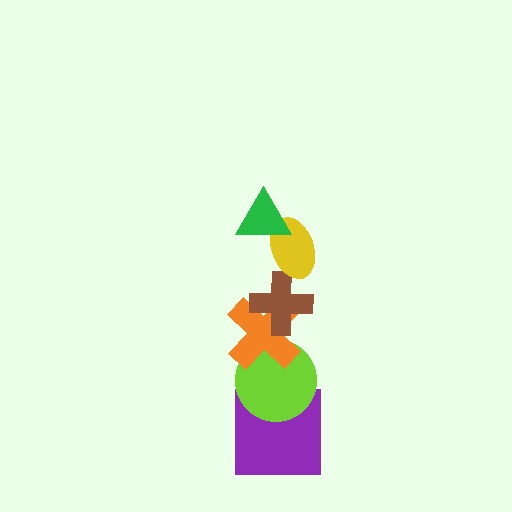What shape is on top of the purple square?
The lime circle is on top of the purple square.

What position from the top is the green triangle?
The green triangle is 1st from the top.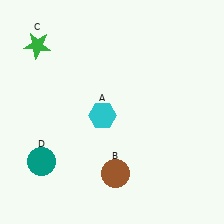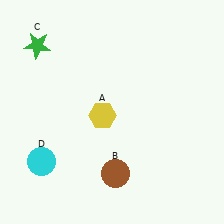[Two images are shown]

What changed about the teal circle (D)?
In Image 1, D is teal. In Image 2, it changed to cyan.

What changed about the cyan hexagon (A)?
In Image 1, A is cyan. In Image 2, it changed to yellow.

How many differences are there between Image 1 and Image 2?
There are 2 differences between the two images.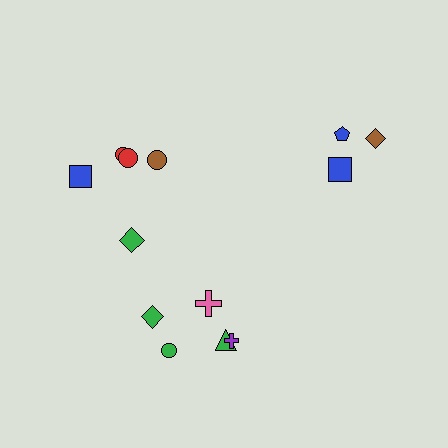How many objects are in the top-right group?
There are 3 objects.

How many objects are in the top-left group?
There are 5 objects.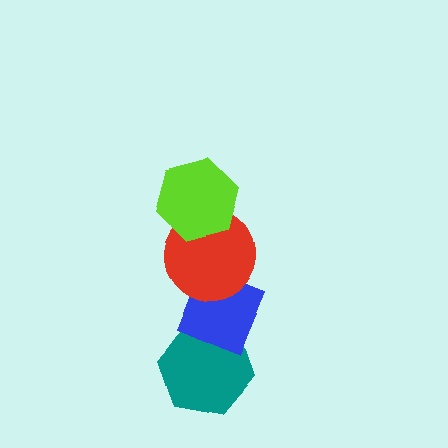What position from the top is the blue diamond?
The blue diamond is 3rd from the top.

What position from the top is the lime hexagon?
The lime hexagon is 1st from the top.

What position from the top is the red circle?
The red circle is 2nd from the top.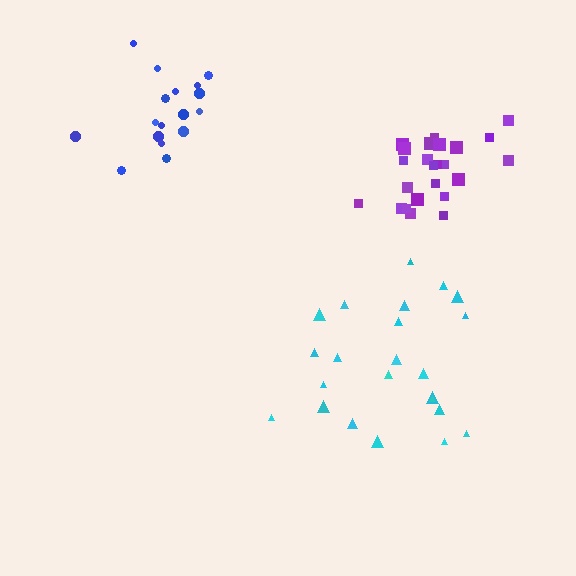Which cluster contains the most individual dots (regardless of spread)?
Purple (24).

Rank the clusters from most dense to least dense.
purple, blue, cyan.